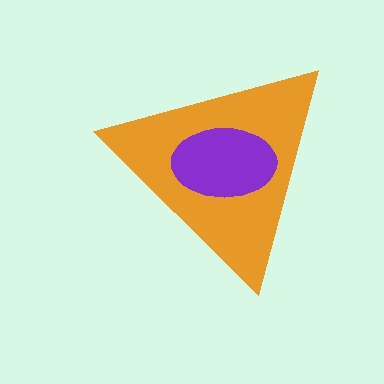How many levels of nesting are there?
2.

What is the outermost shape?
The orange triangle.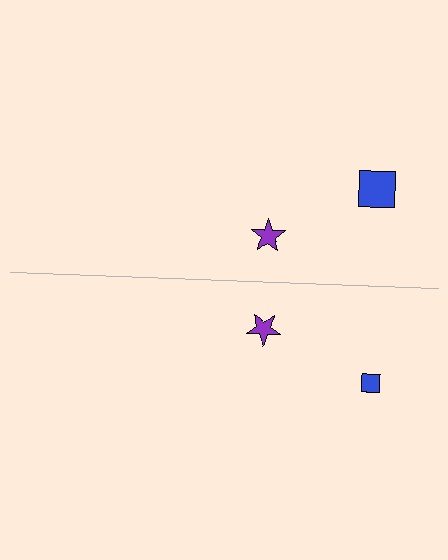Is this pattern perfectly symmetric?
No, the pattern is not perfectly symmetric. The blue square on the bottom side has a different size than its mirror counterpart.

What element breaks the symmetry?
The blue square on the bottom side has a different size than its mirror counterpart.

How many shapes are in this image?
There are 4 shapes in this image.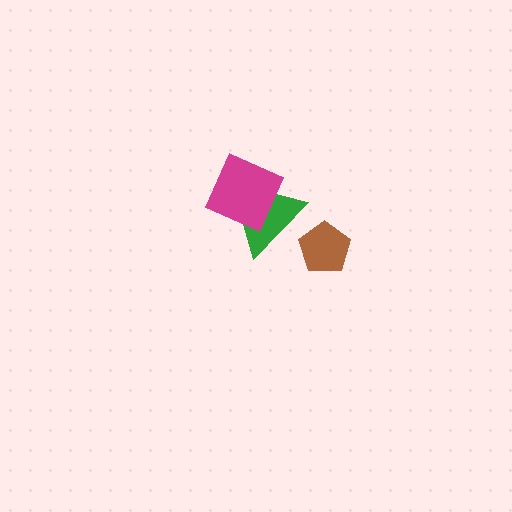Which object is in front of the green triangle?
The magenta square is in front of the green triangle.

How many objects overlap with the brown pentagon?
0 objects overlap with the brown pentagon.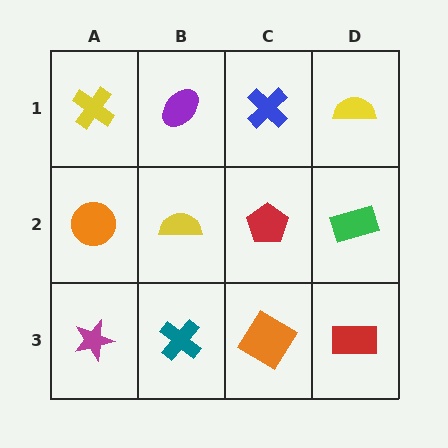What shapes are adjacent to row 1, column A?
An orange circle (row 2, column A), a purple ellipse (row 1, column B).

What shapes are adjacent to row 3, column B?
A yellow semicircle (row 2, column B), a magenta star (row 3, column A), an orange diamond (row 3, column C).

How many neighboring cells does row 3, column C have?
3.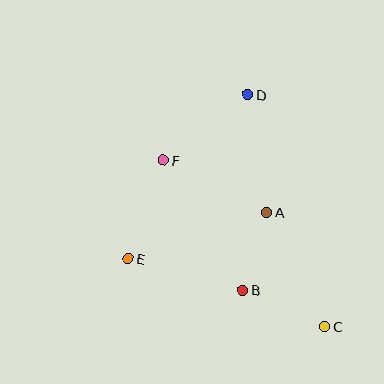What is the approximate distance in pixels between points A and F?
The distance between A and F is approximately 116 pixels.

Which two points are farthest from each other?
Points C and D are farthest from each other.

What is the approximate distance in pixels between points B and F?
The distance between B and F is approximately 152 pixels.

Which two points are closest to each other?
Points A and B are closest to each other.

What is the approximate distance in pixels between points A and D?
The distance between A and D is approximately 119 pixels.